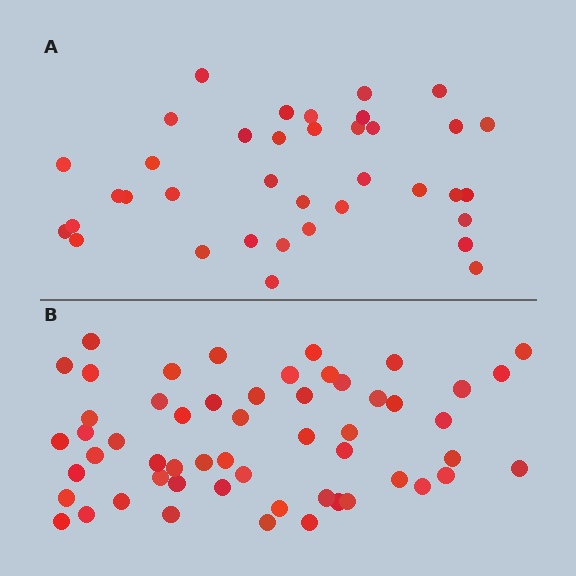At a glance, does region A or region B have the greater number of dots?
Region B (the bottom region) has more dots.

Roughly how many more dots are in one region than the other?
Region B has approximately 20 more dots than region A.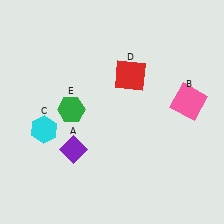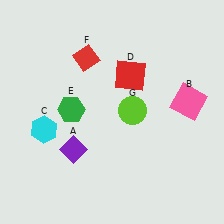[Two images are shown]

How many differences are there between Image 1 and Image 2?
There are 2 differences between the two images.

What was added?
A red diamond (F), a lime circle (G) were added in Image 2.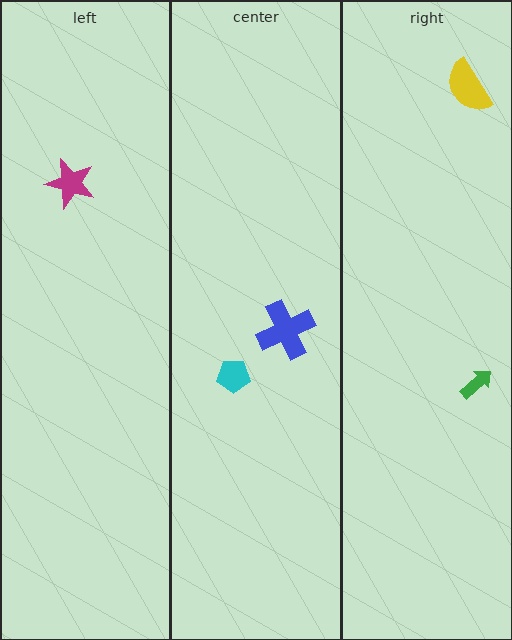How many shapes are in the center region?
2.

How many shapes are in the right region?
2.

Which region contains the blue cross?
The center region.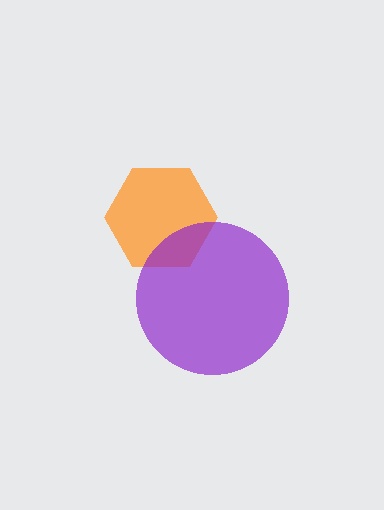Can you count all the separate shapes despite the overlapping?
Yes, there are 2 separate shapes.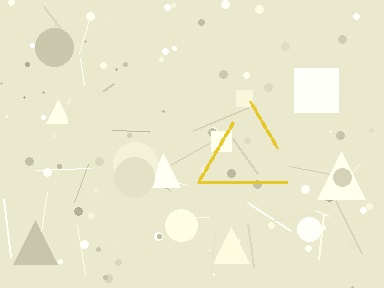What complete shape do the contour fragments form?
The contour fragments form a triangle.